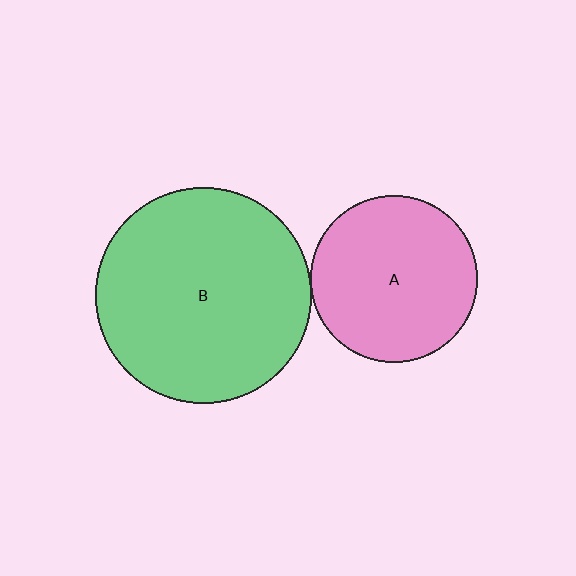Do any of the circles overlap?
No, none of the circles overlap.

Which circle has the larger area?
Circle B (green).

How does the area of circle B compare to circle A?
Approximately 1.7 times.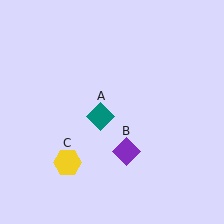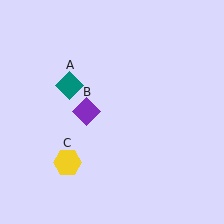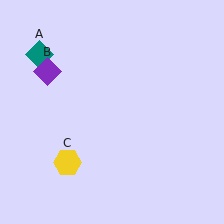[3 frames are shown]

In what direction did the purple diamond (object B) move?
The purple diamond (object B) moved up and to the left.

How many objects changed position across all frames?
2 objects changed position: teal diamond (object A), purple diamond (object B).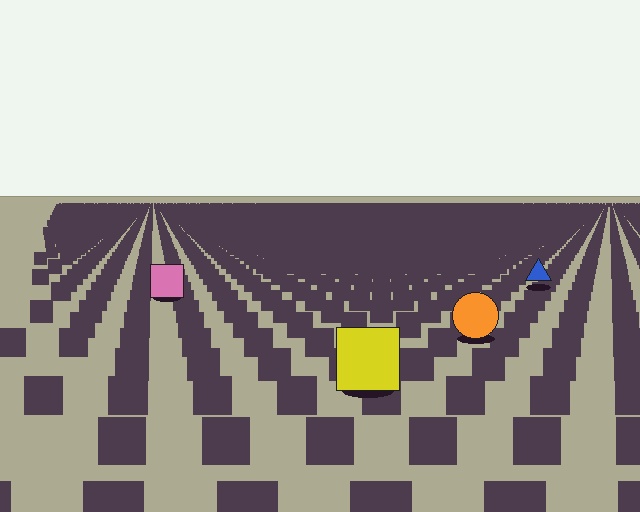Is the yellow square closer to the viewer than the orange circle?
Yes. The yellow square is closer — you can tell from the texture gradient: the ground texture is coarser near it.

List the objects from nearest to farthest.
From nearest to farthest: the yellow square, the orange circle, the pink square, the blue triangle.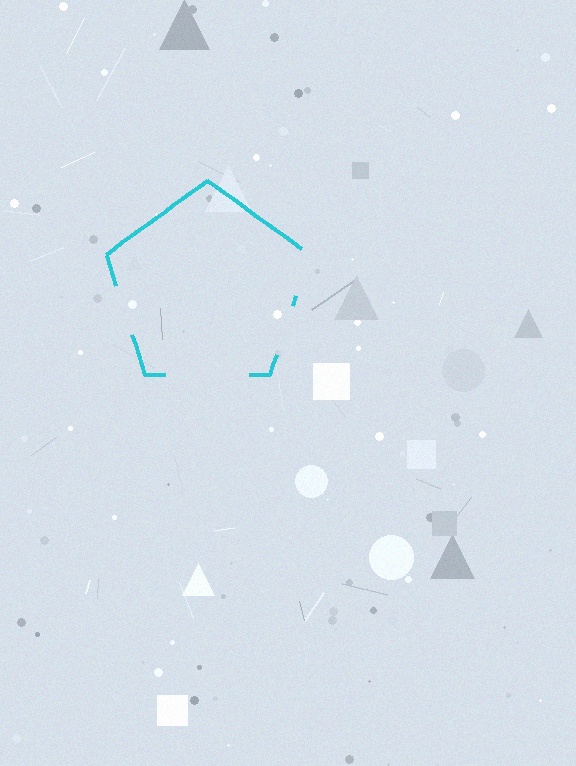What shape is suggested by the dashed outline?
The dashed outline suggests a pentagon.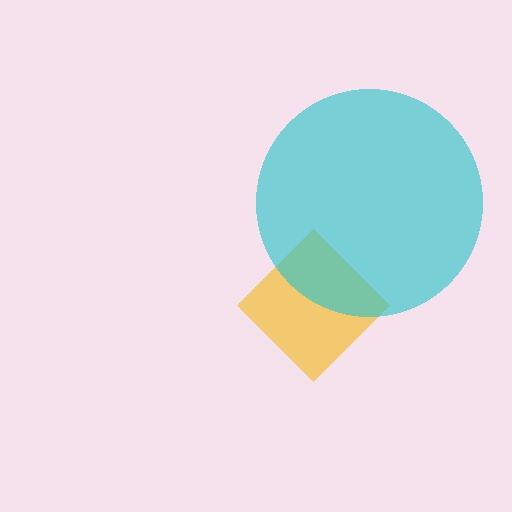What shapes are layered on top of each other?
The layered shapes are: a yellow diamond, a cyan circle.